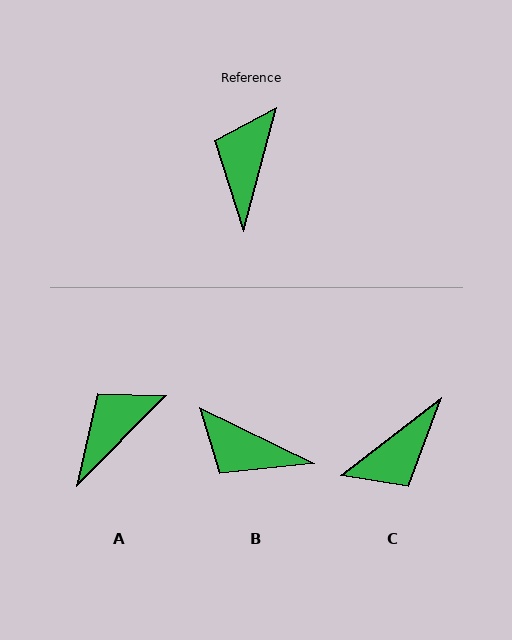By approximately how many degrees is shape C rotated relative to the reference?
Approximately 143 degrees counter-clockwise.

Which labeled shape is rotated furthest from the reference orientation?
C, about 143 degrees away.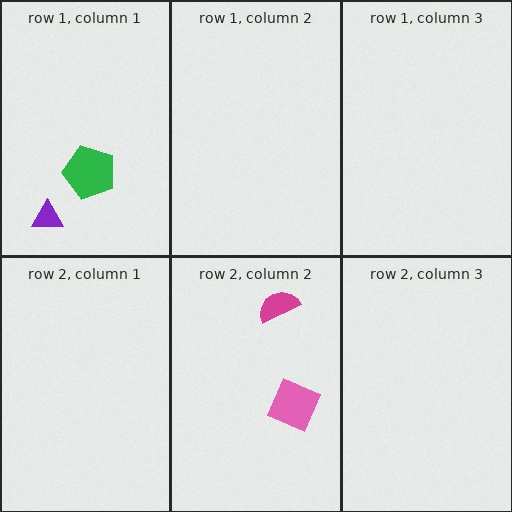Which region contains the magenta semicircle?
The row 2, column 2 region.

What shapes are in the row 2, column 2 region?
The magenta semicircle, the pink square.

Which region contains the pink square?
The row 2, column 2 region.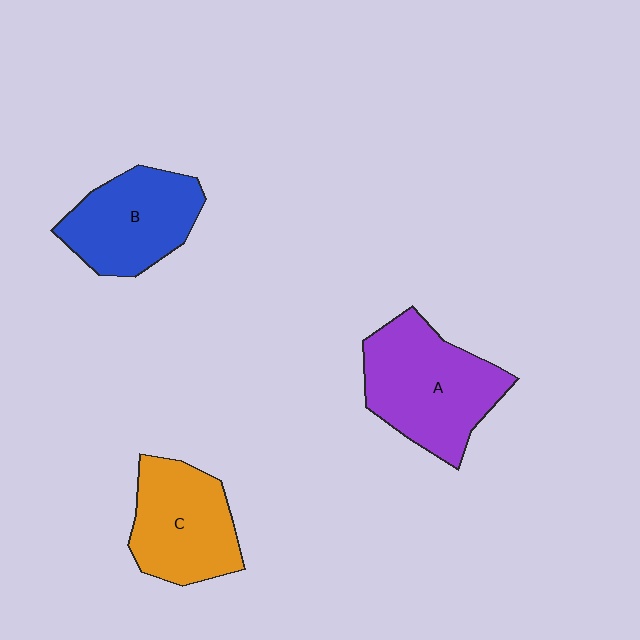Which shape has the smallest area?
Shape B (blue).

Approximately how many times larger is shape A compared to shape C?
Approximately 1.2 times.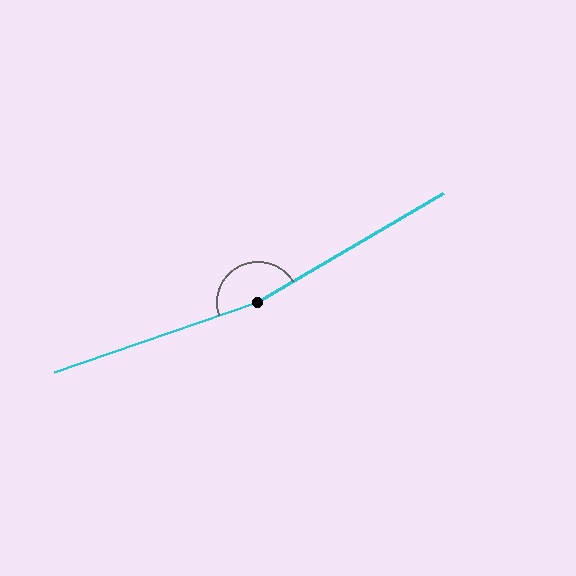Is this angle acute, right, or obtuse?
It is obtuse.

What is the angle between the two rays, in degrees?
Approximately 168 degrees.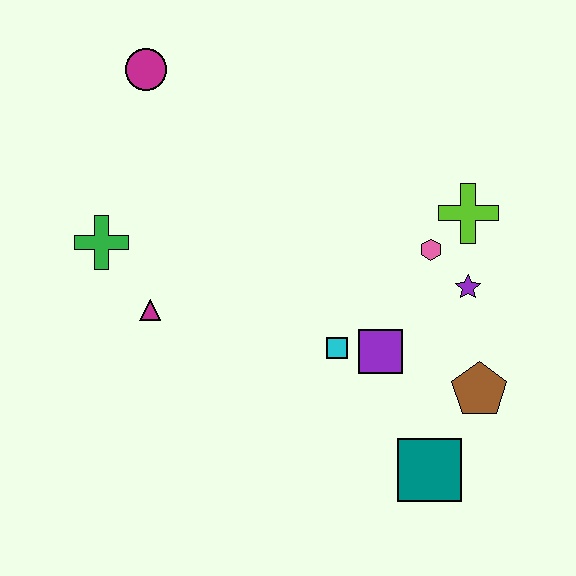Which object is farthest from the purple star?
The magenta circle is farthest from the purple star.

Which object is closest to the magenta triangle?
The green cross is closest to the magenta triangle.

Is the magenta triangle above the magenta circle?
No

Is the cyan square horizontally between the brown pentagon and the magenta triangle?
Yes